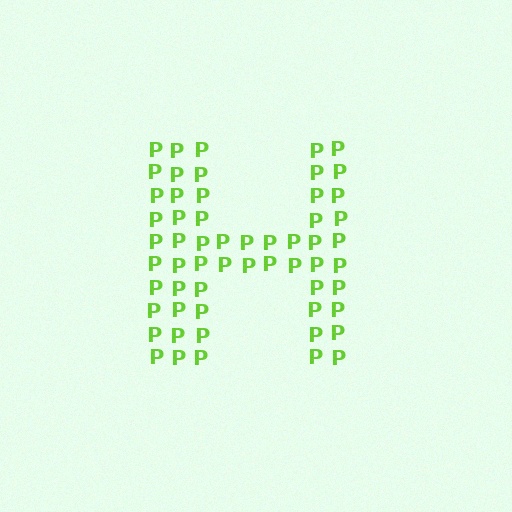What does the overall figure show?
The overall figure shows the letter H.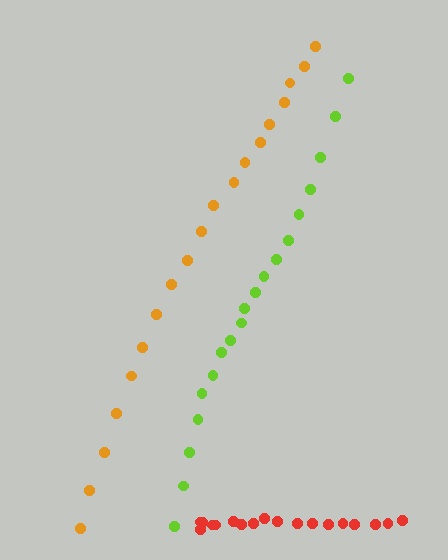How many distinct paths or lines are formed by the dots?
There are 3 distinct paths.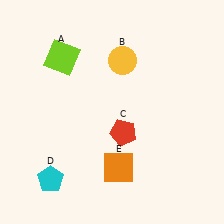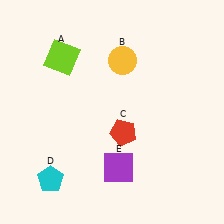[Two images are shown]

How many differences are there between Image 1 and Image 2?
There is 1 difference between the two images.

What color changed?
The square (E) changed from orange in Image 1 to purple in Image 2.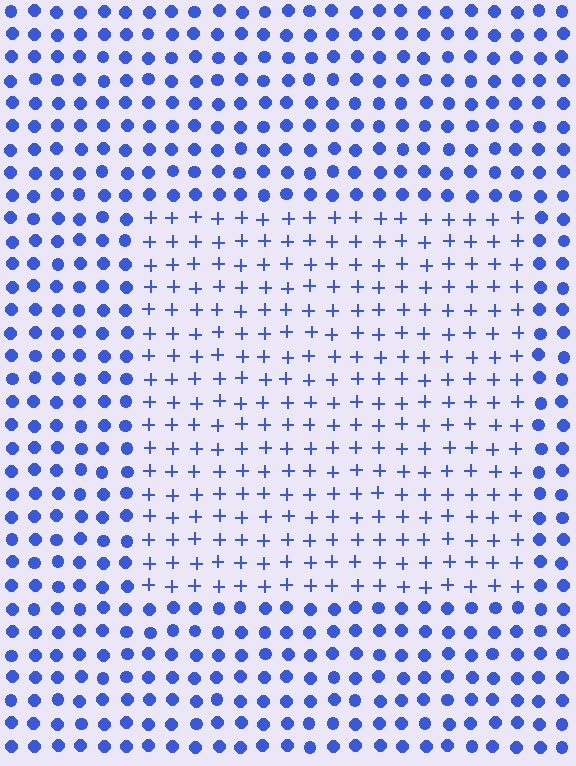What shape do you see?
I see a rectangle.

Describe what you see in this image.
The image is filled with small blue elements arranged in a uniform grid. A rectangle-shaped region contains plus signs, while the surrounding area contains circles. The boundary is defined purely by the change in element shape.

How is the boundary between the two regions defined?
The boundary is defined by a change in element shape: plus signs inside vs. circles outside. All elements share the same color and spacing.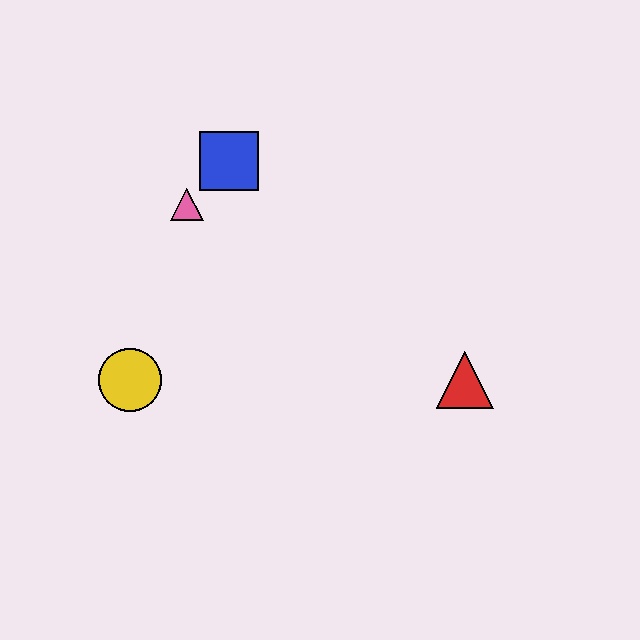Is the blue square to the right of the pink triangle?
Yes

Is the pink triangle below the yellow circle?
No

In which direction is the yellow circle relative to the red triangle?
The yellow circle is to the left of the red triangle.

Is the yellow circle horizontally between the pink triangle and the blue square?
No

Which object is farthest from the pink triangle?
The red triangle is farthest from the pink triangle.